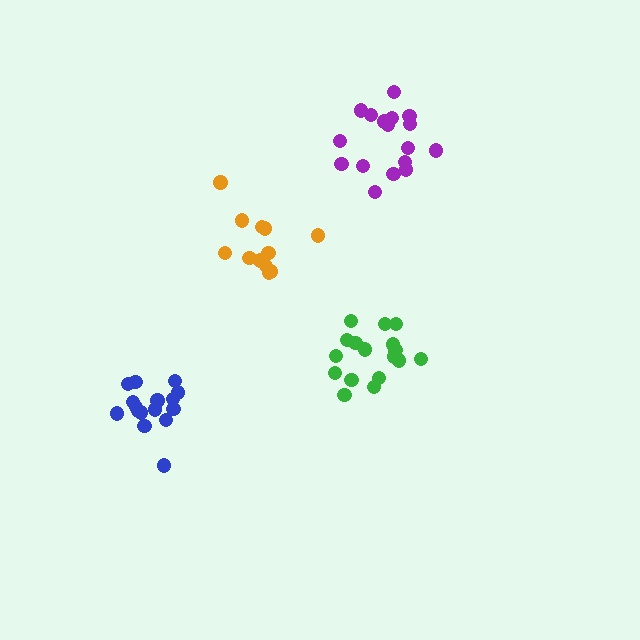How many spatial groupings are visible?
There are 4 spatial groupings.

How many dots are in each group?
Group 1: 12 dots, Group 2: 17 dots, Group 3: 17 dots, Group 4: 16 dots (62 total).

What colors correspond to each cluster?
The clusters are colored: orange, green, purple, blue.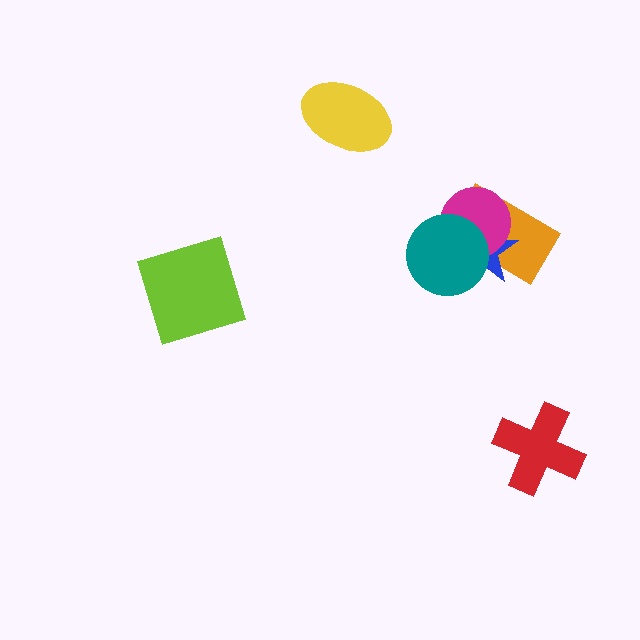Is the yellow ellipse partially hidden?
No, no other shape covers it.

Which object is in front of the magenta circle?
The teal circle is in front of the magenta circle.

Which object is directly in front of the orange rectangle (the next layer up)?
The blue star is directly in front of the orange rectangle.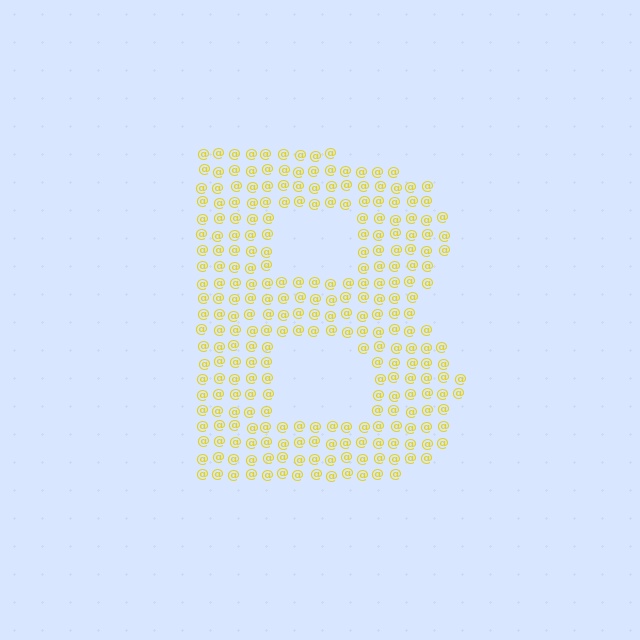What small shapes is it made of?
It is made of small at signs.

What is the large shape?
The large shape is the letter B.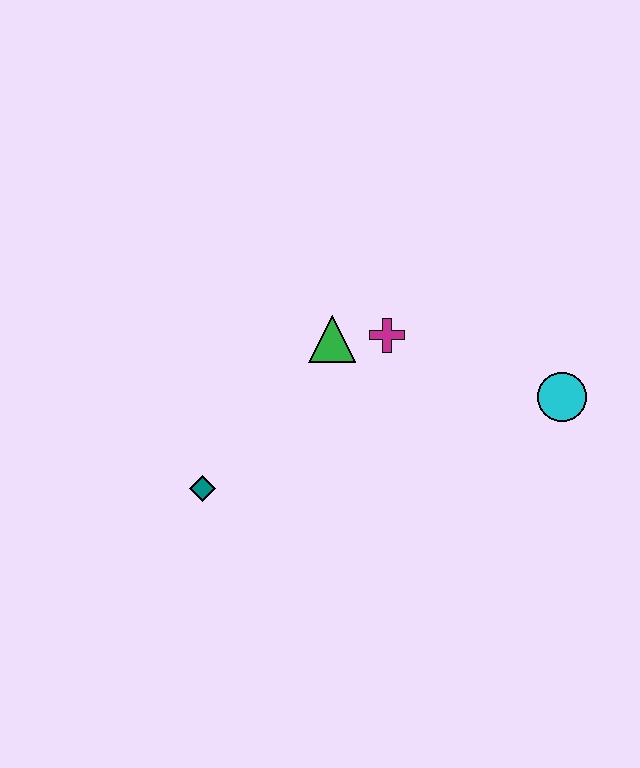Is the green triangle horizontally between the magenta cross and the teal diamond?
Yes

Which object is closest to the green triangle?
The magenta cross is closest to the green triangle.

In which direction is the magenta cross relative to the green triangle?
The magenta cross is to the right of the green triangle.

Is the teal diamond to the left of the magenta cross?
Yes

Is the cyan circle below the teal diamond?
No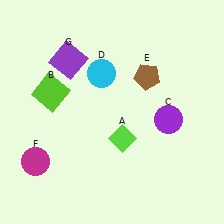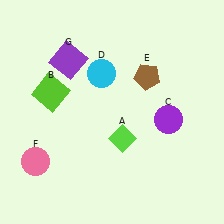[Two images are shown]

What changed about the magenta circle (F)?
In Image 1, F is magenta. In Image 2, it changed to pink.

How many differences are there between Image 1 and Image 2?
There is 1 difference between the two images.